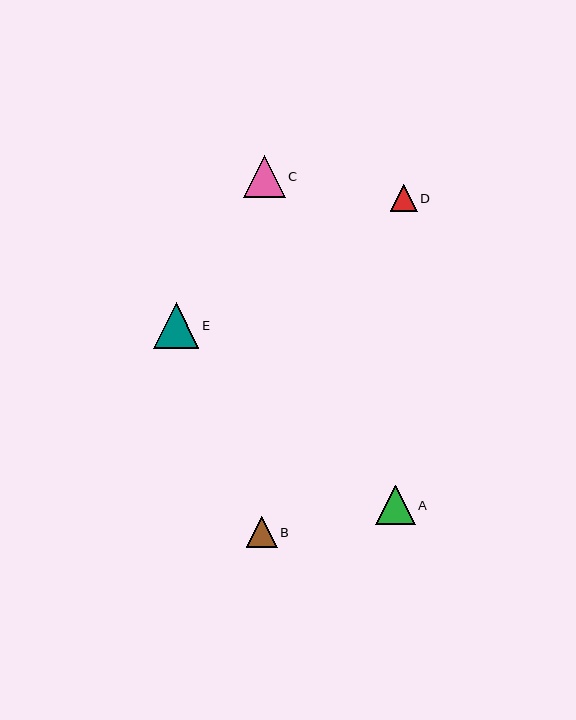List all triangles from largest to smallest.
From largest to smallest: E, C, A, B, D.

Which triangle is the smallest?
Triangle D is the smallest with a size of approximately 27 pixels.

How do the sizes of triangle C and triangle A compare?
Triangle C and triangle A are approximately the same size.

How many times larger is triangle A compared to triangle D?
Triangle A is approximately 1.4 times the size of triangle D.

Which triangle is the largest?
Triangle E is the largest with a size of approximately 45 pixels.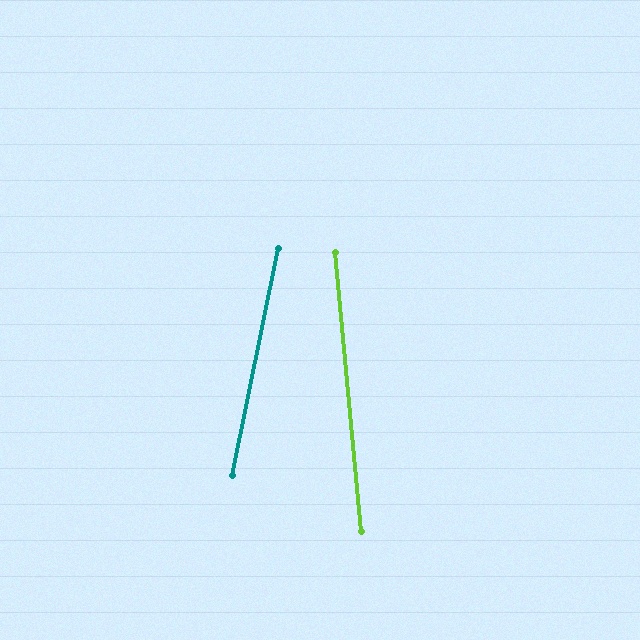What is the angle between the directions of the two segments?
Approximately 17 degrees.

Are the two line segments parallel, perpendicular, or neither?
Neither parallel nor perpendicular — they differ by about 17°.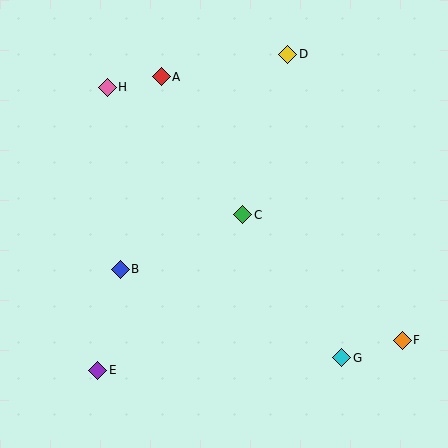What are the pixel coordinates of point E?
Point E is at (98, 370).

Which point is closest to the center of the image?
Point C at (242, 215) is closest to the center.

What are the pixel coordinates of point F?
Point F is at (402, 340).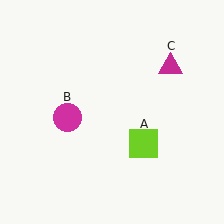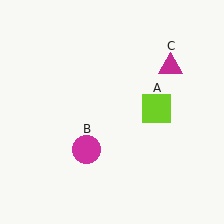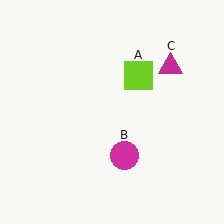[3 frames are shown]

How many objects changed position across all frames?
2 objects changed position: lime square (object A), magenta circle (object B).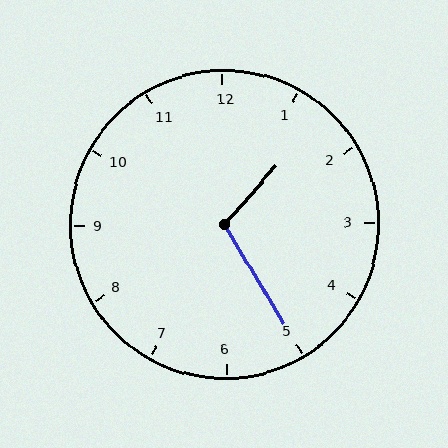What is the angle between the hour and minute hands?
Approximately 108 degrees.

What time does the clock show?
1:25.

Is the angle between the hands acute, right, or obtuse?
It is obtuse.